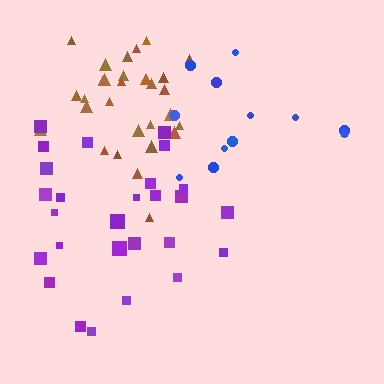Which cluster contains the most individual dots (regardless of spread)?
Brown (30).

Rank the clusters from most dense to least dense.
brown, purple, blue.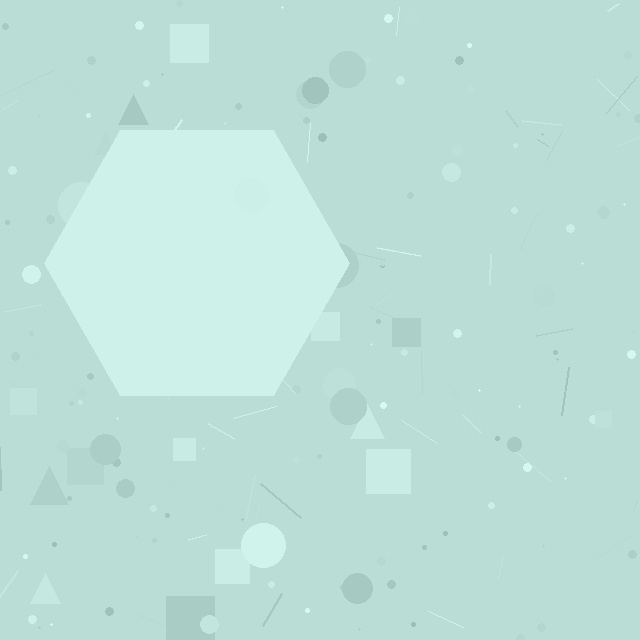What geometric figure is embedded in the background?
A hexagon is embedded in the background.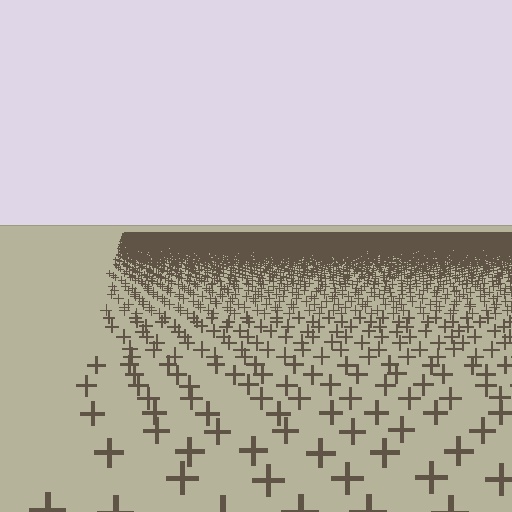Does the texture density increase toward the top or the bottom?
Density increases toward the top.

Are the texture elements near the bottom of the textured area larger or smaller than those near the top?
Larger. Near the bottom, elements are closer to the viewer and appear at a bigger on-screen size.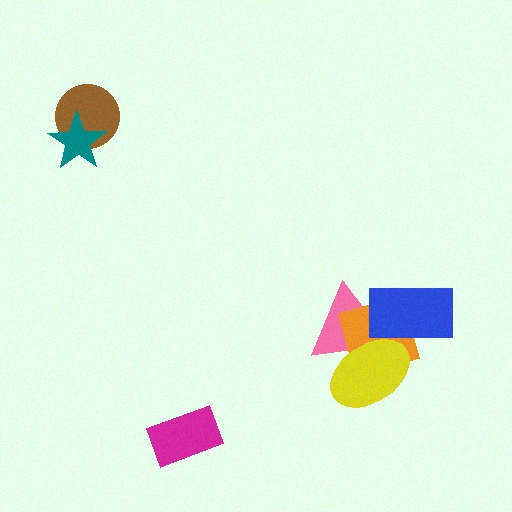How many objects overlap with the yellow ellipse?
3 objects overlap with the yellow ellipse.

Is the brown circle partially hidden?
Yes, it is partially covered by another shape.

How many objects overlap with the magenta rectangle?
0 objects overlap with the magenta rectangle.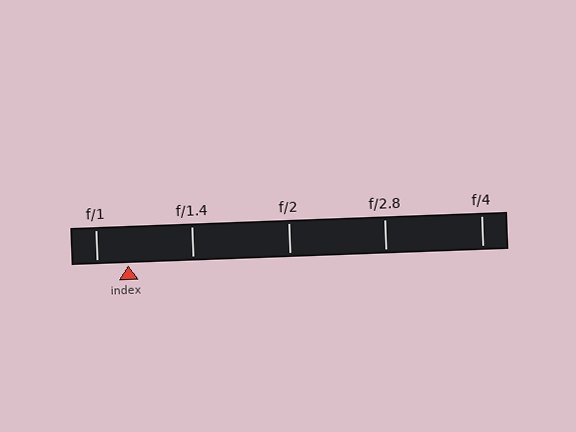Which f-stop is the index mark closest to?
The index mark is closest to f/1.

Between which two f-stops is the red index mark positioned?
The index mark is between f/1 and f/1.4.